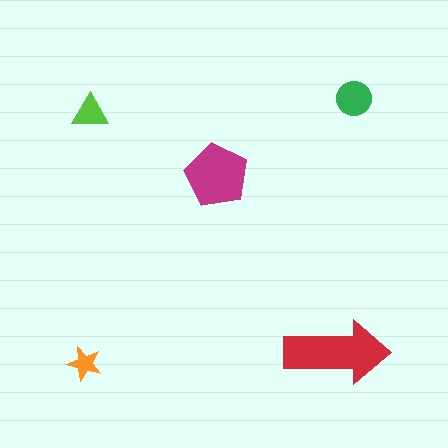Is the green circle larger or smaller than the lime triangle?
Larger.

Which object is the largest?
The red arrow.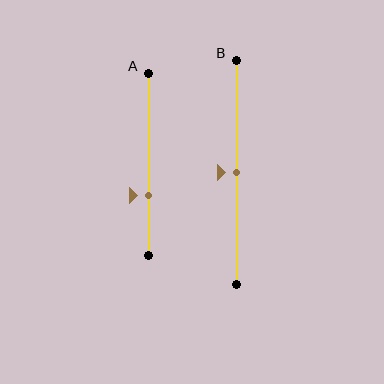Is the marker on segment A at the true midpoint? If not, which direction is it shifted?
No, the marker on segment A is shifted downward by about 17% of the segment length.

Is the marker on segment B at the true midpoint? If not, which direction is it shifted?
Yes, the marker on segment B is at the true midpoint.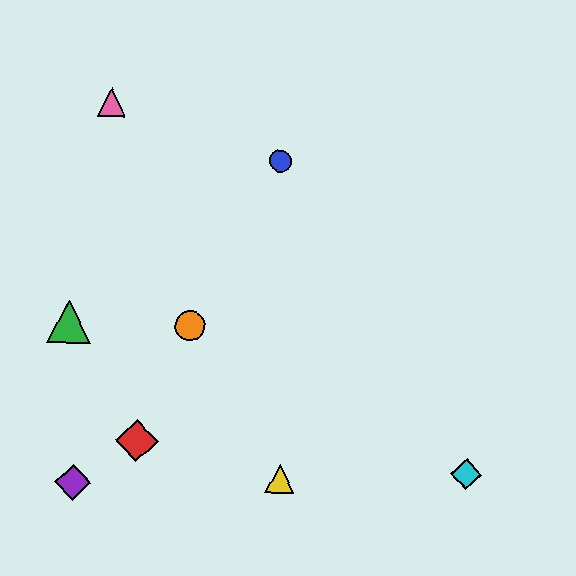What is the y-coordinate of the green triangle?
The green triangle is at y≈321.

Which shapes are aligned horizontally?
The green triangle, the orange circle are aligned horizontally.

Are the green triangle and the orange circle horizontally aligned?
Yes, both are at y≈321.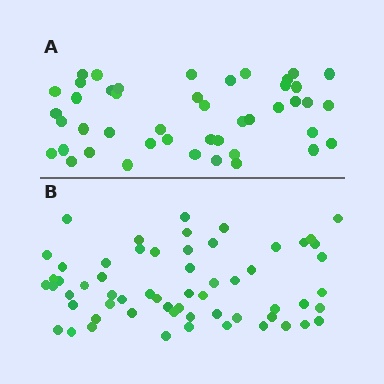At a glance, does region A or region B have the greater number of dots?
Region B (the bottom region) has more dots.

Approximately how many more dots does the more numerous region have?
Region B has approximately 15 more dots than region A.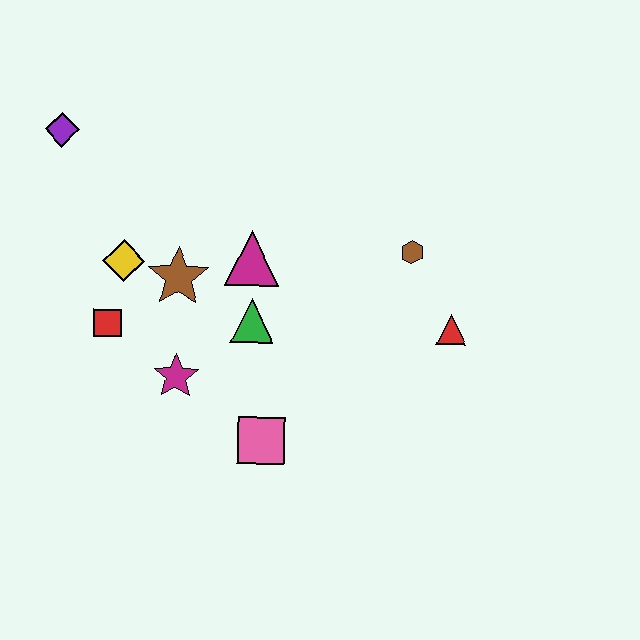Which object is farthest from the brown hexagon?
The purple diamond is farthest from the brown hexagon.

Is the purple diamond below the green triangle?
No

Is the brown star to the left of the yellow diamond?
No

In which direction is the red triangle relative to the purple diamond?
The red triangle is to the right of the purple diamond.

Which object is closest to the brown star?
The yellow diamond is closest to the brown star.